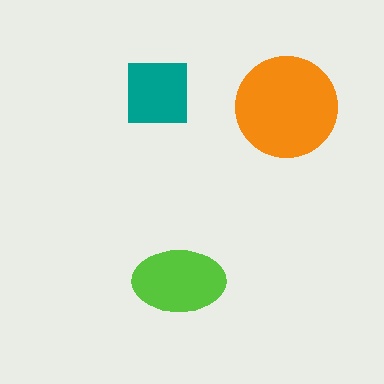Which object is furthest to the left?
The teal square is leftmost.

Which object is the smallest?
The teal square.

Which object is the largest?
The orange circle.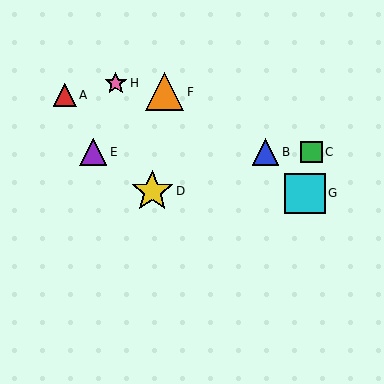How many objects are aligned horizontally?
3 objects (B, C, E) are aligned horizontally.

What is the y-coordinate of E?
Object E is at y≈152.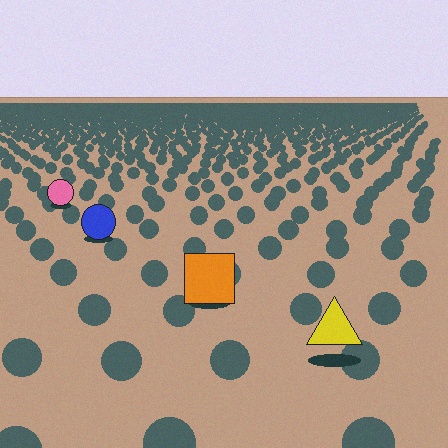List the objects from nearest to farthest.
From nearest to farthest: the yellow triangle, the orange square, the blue circle, the pink circle.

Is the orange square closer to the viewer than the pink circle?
Yes. The orange square is closer — you can tell from the texture gradient: the ground texture is coarser near it.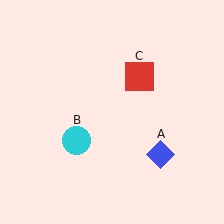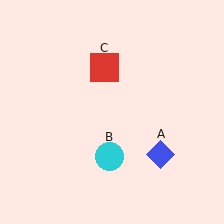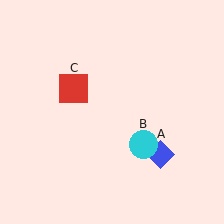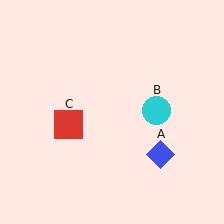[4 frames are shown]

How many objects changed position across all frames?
2 objects changed position: cyan circle (object B), red square (object C).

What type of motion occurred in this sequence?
The cyan circle (object B), red square (object C) rotated counterclockwise around the center of the scene.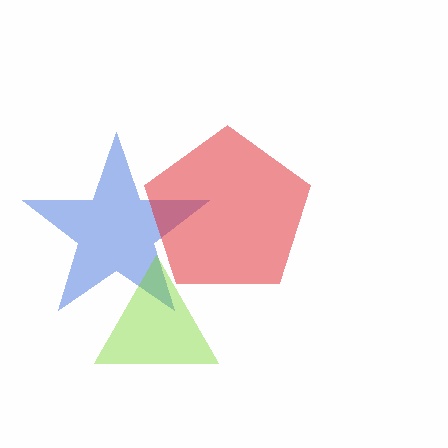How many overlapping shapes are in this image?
There are 3 overlapping shapes in the image.